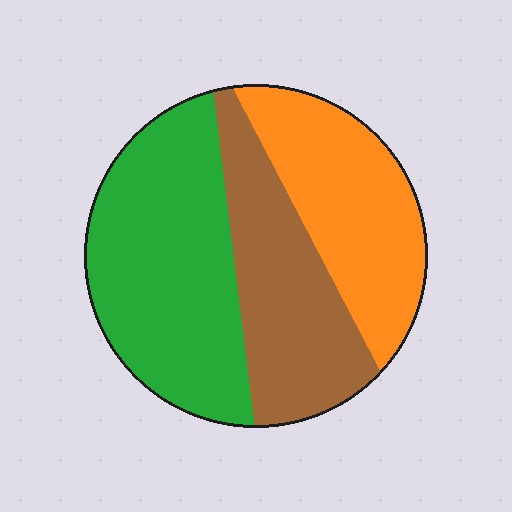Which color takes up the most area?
Green, at roughly 40%.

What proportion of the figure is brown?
Brown covers about 30% of the figure.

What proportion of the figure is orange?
Orange covers 29% of the figure.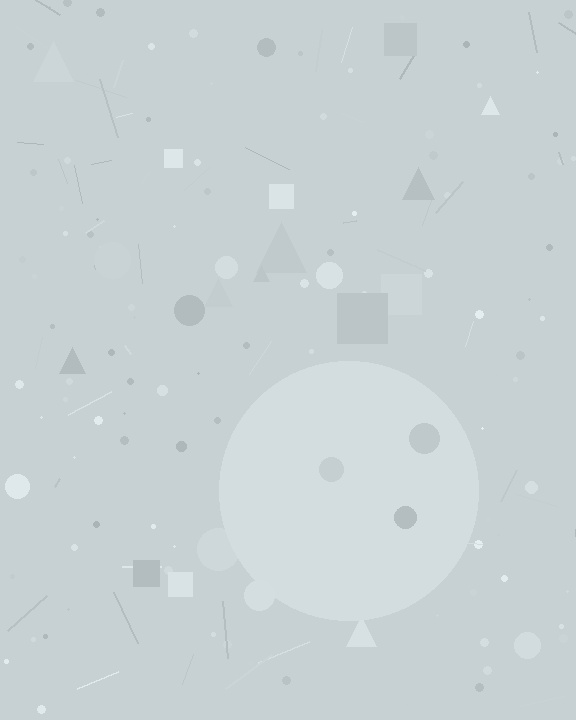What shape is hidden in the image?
A circle is hidden in the image.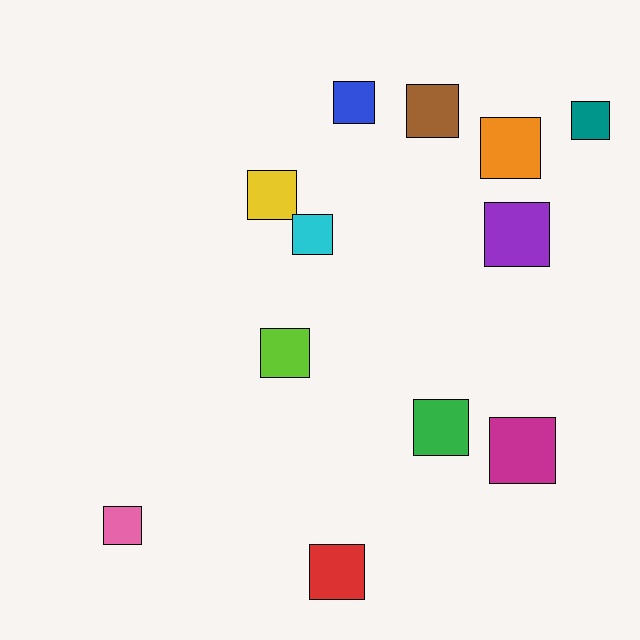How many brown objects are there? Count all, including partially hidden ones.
There is 1 brown object.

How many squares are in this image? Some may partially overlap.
There are 12 squares.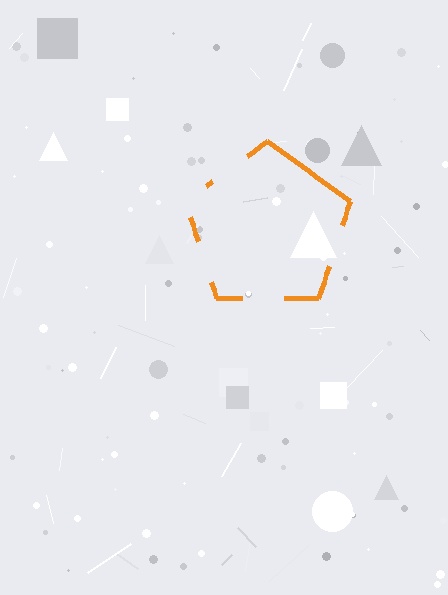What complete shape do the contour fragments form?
The contour fragments form a pentagon.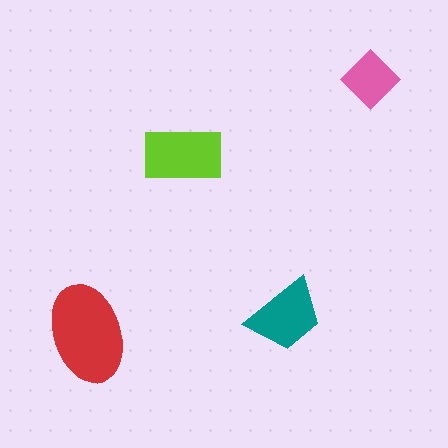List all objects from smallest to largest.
The pink diamond, the teal trapezoid, the lime rectangle, the red ellipse.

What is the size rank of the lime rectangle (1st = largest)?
2nd.